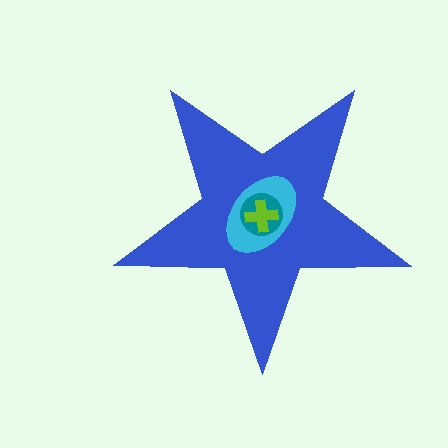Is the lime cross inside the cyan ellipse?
Yes.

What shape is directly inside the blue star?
The cyan ellipse.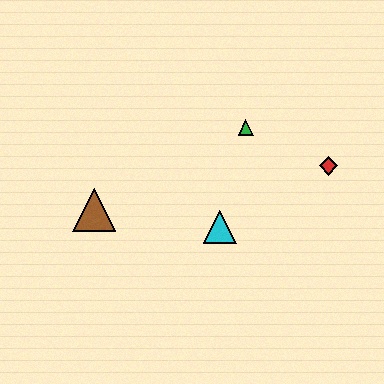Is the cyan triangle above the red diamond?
No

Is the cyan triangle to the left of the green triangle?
Yes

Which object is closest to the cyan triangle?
The green triangle is closest to the cyan triangle.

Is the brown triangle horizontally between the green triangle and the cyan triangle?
No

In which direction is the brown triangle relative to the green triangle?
The brown triangle is to the left of the green triangle.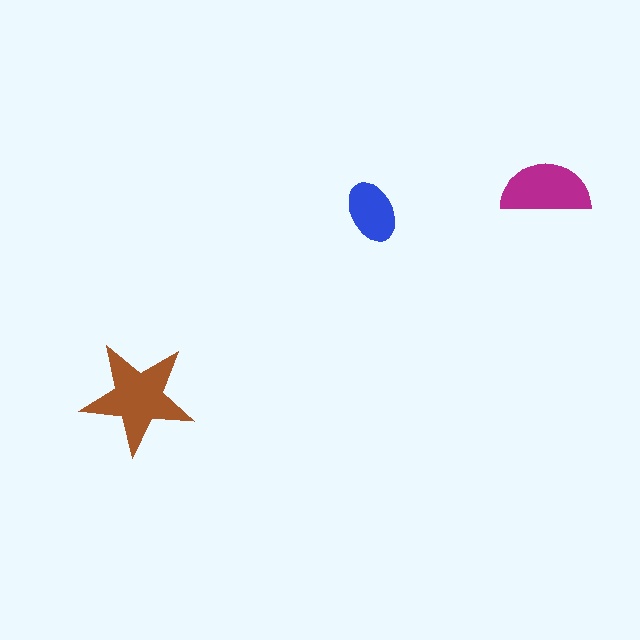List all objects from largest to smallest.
The brown star, the magenta semicircle, the blue ellipse.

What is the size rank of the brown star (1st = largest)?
1st.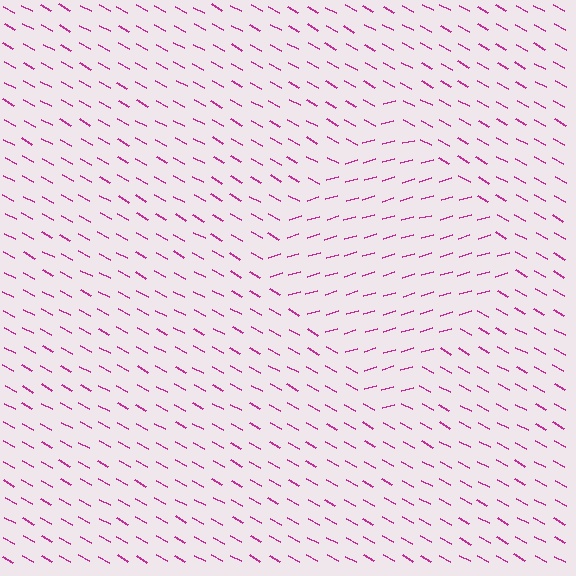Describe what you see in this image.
The image is filled with small magenta line segments. A diamond region in the image has lines oriented differently from the surrounding lines, creating a visible texture boundary.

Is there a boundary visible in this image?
Yes, there is a texture boundary formed by a change in line orientation.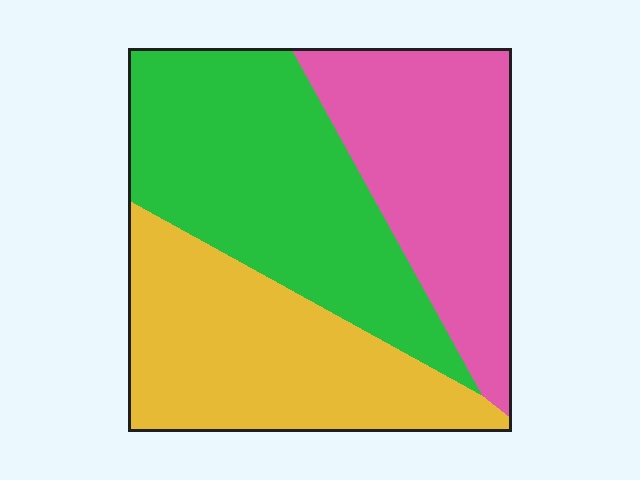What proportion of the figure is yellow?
Yellow takes up about one third (1/3) of the figure.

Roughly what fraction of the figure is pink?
Pink covers around 30% of the figure.